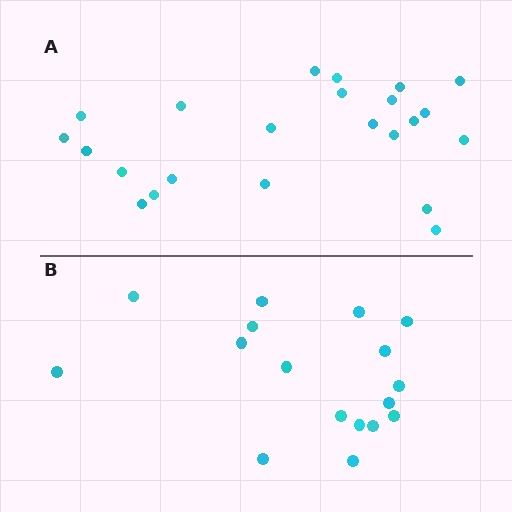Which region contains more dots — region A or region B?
Region A (the top region) has more dots.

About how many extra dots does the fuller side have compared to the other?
Region A has about 6 more dots than region B.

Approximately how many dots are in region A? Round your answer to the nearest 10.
About 20 dots. (The exact count is 23, which rounds to 20.)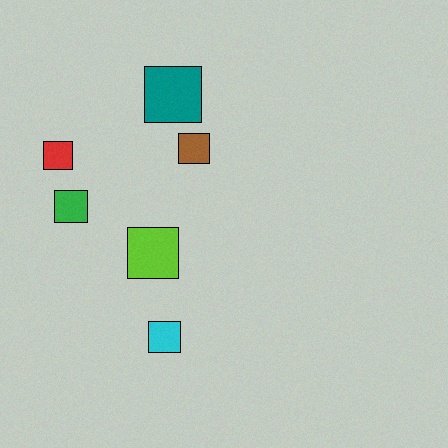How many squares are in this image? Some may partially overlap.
There are 6 squares.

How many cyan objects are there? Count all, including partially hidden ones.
There is 1 cyan object.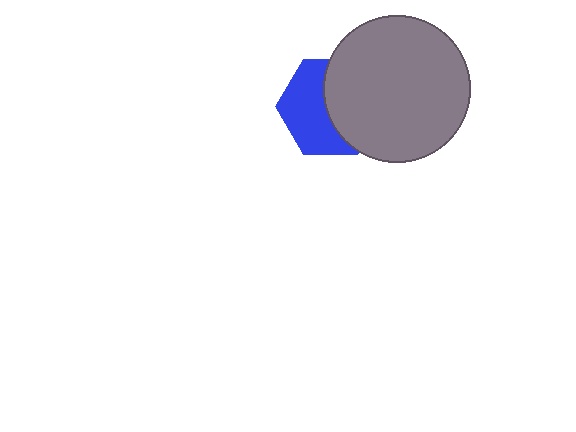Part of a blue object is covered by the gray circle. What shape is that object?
It is a hexagon.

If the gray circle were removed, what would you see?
You would see the complete blue hexagon.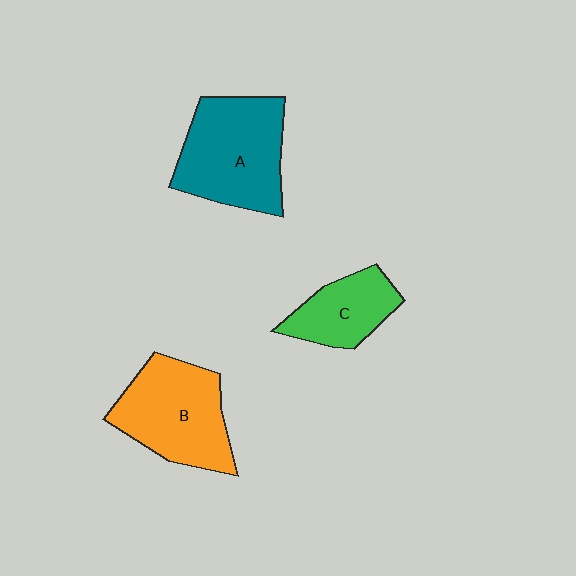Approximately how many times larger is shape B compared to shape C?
Approximately 1.6 times.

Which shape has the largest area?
Shape A (teal).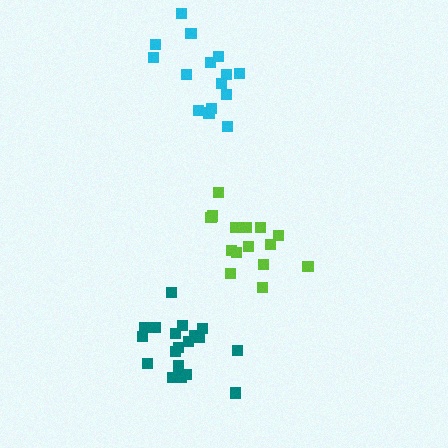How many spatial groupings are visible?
There are 3 spatial groupings.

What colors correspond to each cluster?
The clusters are colored: cyan, lime, teal.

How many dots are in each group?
Group 1: 15 dots, Group 2: 15 dots, Group 3: 19 dots (49 total).